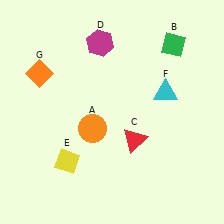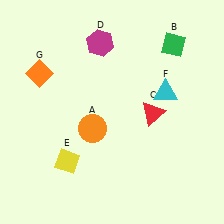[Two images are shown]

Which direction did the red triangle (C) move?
The red triangle (C) moved up.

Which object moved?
The red triangle (C) moved up.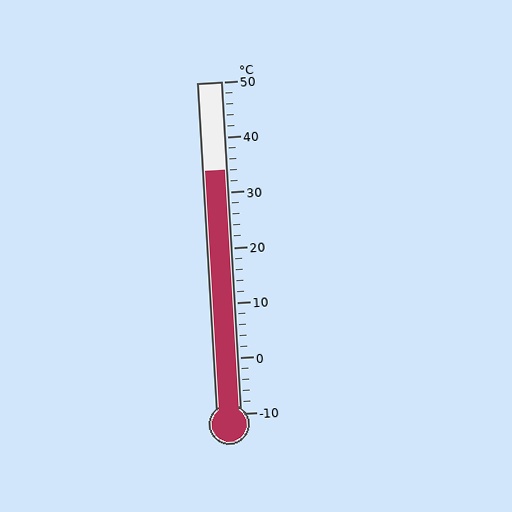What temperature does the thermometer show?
The thermometer shows approximately 34°C.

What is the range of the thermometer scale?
The thermometer scale ranges from -10°C to 50°C.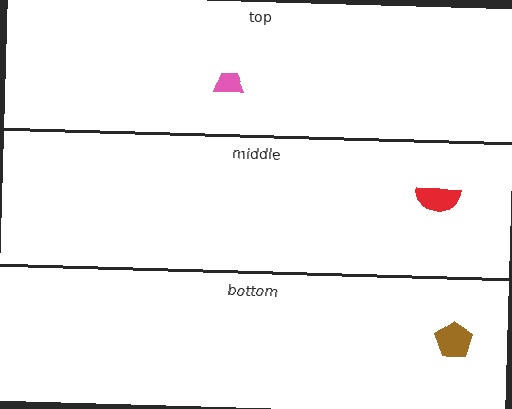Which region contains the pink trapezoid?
The top region.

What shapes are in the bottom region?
The brown pentagon.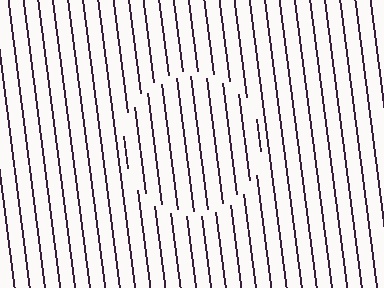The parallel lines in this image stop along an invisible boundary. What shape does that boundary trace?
An illusory circle. The interior of the shape contains the same grating, shifted by half a period — the contour is defined by the phase discontinuity where line-ends from the inner and outer gratings abut.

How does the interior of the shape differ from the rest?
The interior of the shape contains the same grating, shifted by half a period — the contour is defined by the phase discontinuity where line-ends from the inner and outer gratings abut.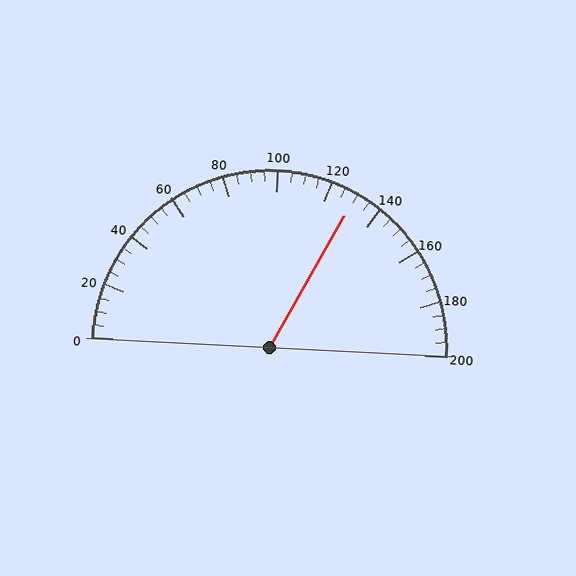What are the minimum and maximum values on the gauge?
The gauge ranges from 0 to 200.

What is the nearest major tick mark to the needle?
The nearest major tick mark is 120.